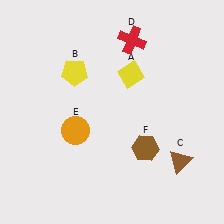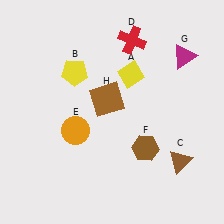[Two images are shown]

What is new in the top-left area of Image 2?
A brown square (H) was added in the top-left area of Image 2.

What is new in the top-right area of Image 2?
A magenta triangle (G) was added in the top-right area of Image 2.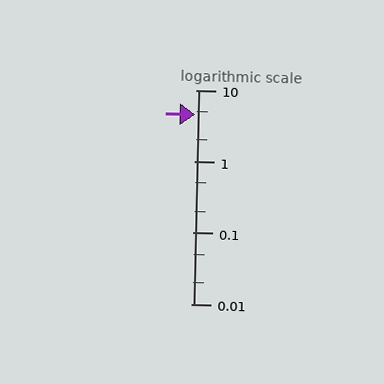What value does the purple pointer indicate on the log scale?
The pointer indicates approximately 4.6.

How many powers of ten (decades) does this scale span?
The scale spans 3 decades, from 0.01 to 10.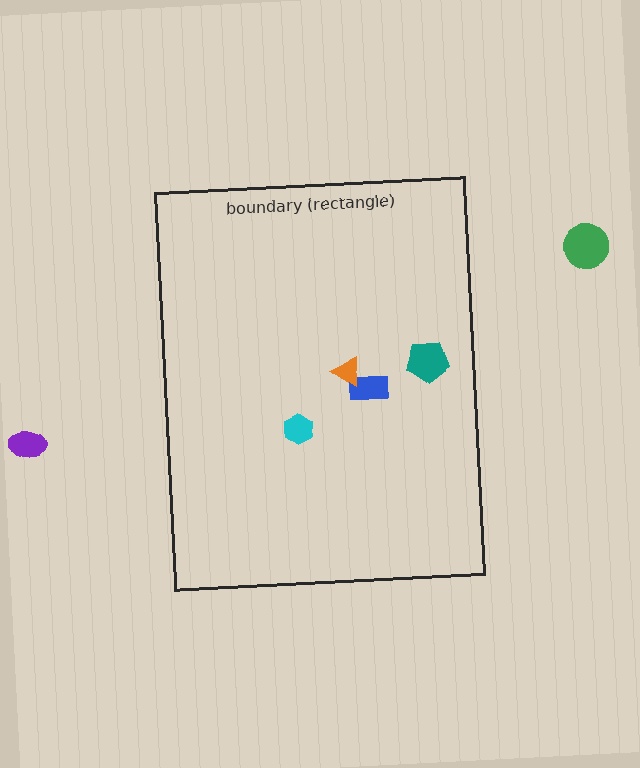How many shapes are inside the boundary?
4 inside, 2 outside.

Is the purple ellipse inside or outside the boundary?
Outside.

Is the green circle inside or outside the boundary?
Outside.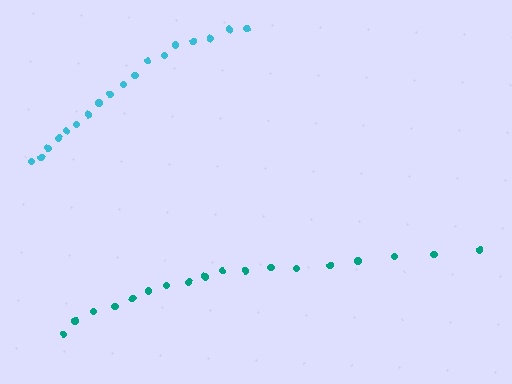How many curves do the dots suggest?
There are 2 distinct paths.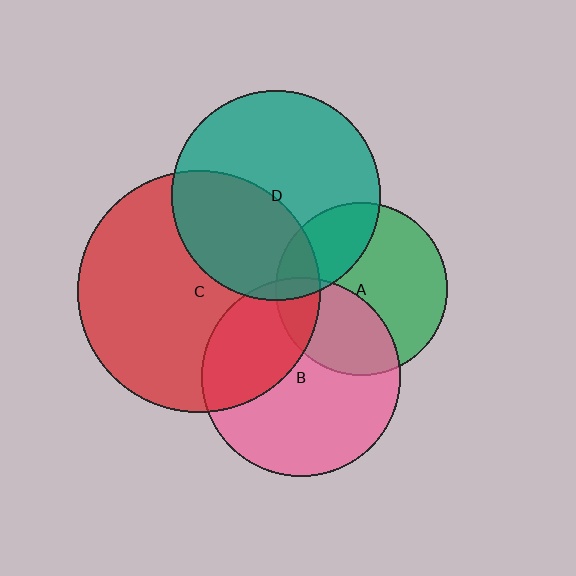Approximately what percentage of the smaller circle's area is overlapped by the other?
Approximately 15%.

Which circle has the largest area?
Circle C (red).